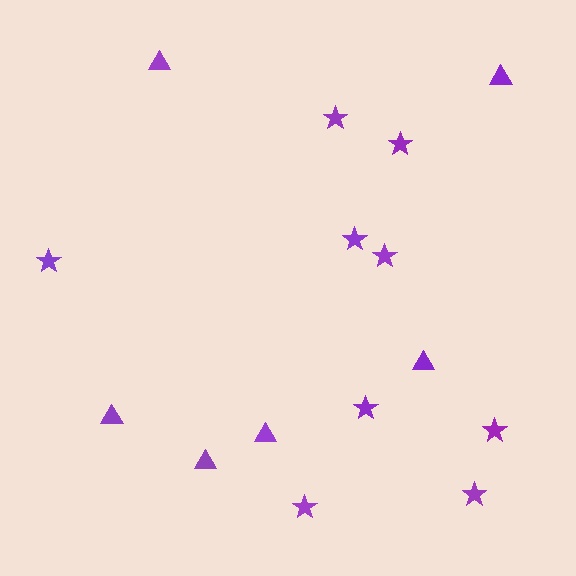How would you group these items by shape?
There are 2 groups: one group of triangles (6) and one group of stars (9).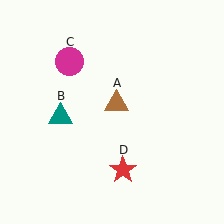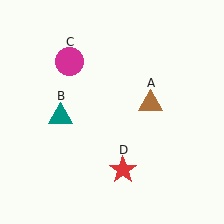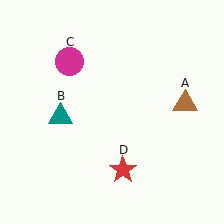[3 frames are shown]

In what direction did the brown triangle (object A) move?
The brown triangle (object A) moved right.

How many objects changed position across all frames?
1 object changed position: brown triangle (object A).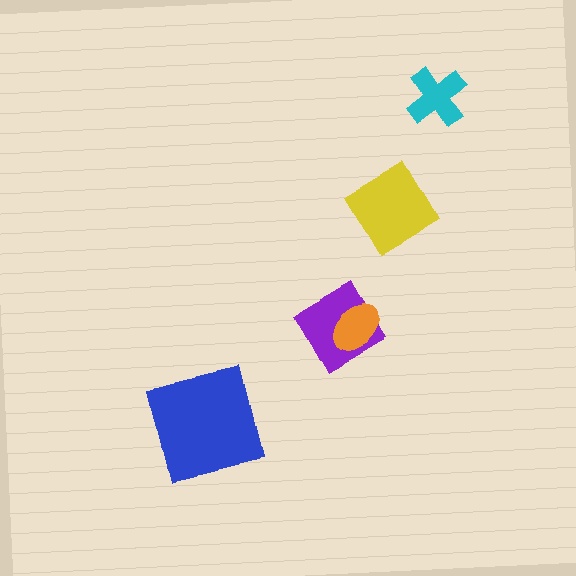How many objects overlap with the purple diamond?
1 object overlaps with the purple diamond.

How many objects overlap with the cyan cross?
0 objects overlap with the cyan cross.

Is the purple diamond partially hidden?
Yes, it is partially covered by another shape.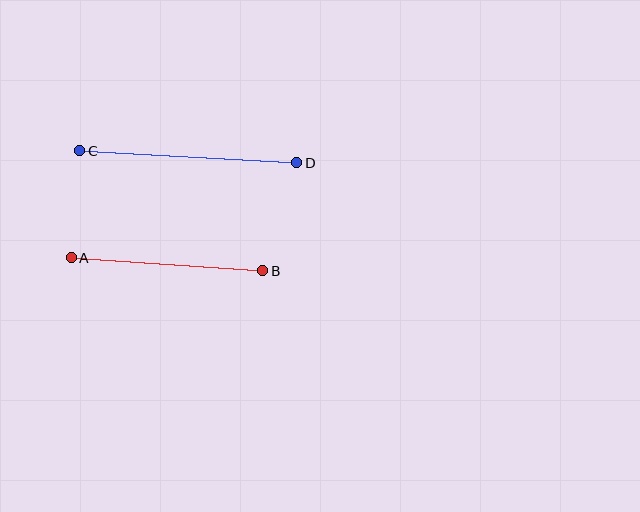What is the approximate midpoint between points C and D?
The midpoint is at approximately (188, 157) pixels.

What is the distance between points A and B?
The distance is approximately 192 pixels.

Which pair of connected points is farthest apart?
Points C and D are farthest apart.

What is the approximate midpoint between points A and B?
The midpoint is at approximately (167, 264) pixels.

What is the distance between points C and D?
The distance is approximately 217 pixels.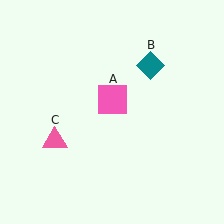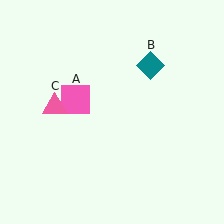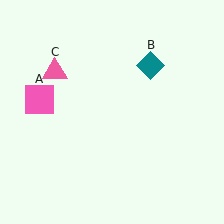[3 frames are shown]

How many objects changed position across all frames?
2 objects changed position: pink square (object A), pink triangle (object C).